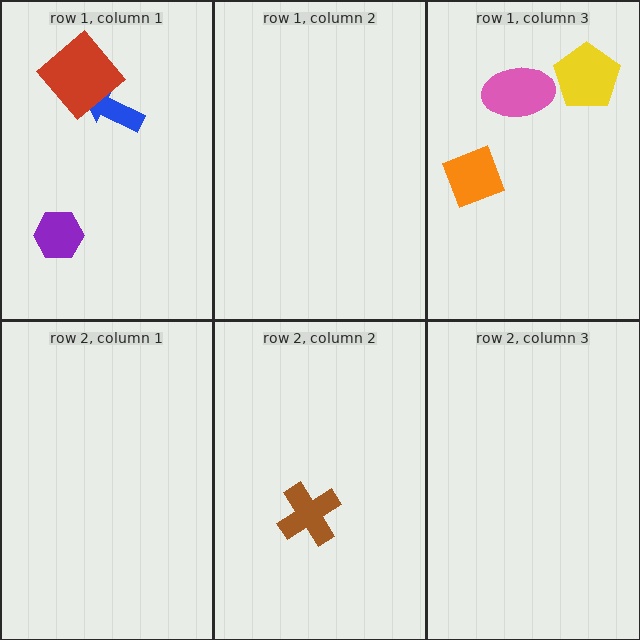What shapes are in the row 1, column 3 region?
The pink ellipse, the yellow pentagon, the orange diamond.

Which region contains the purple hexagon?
The row 1, column 1 region.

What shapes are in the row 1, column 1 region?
The purple hexagon, the blue arrow, the red diamond.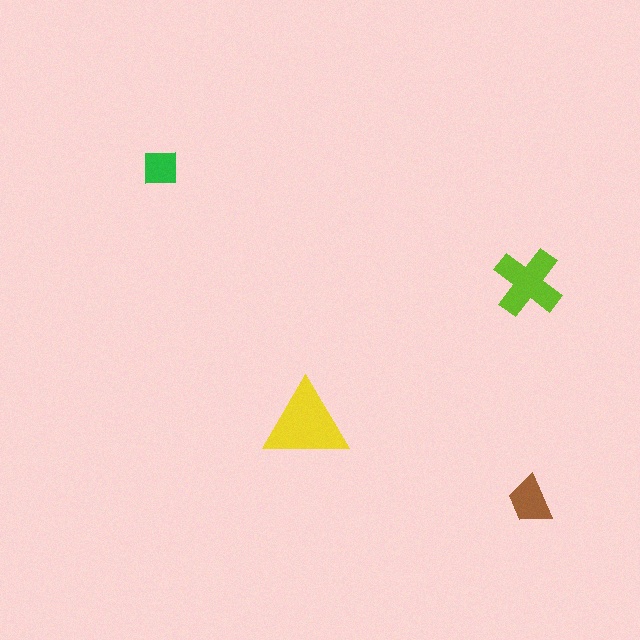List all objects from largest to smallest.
The yellow triangle, the lime cross, the brown trapezoid, the green square.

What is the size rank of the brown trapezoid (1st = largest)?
3rd.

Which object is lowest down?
The brown trapezoid is bottommost.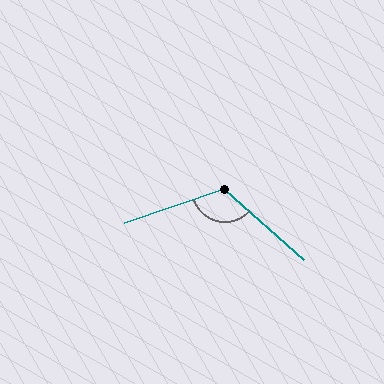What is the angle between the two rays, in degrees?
Approximately 119 degrees.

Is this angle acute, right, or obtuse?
It is obtuse.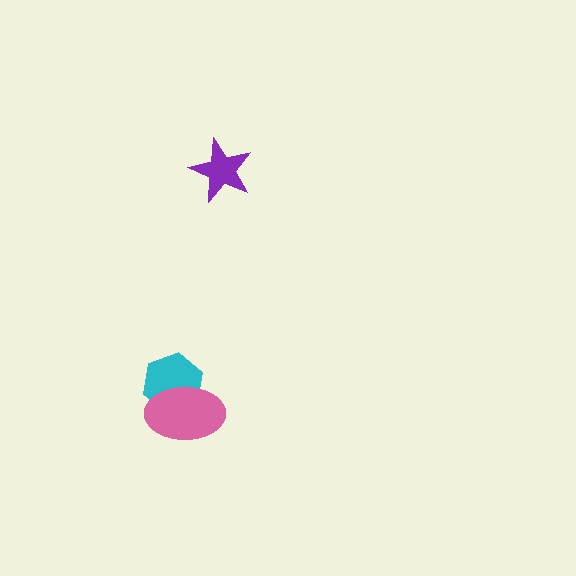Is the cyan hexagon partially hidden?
Yes, it is partially covered by another shape.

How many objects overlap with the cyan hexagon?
1 object overlaps with the cyan hexagon.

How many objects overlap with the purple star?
0 objects overlap with the purple star.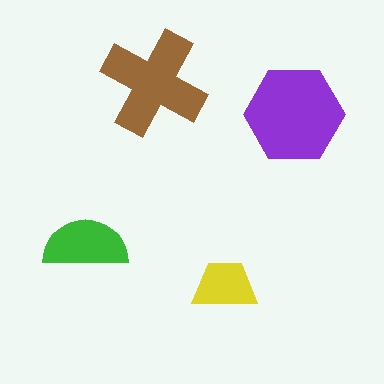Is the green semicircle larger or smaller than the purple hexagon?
Smaller.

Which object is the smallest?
The yellow trapezoid.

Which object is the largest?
The purple hexagon.